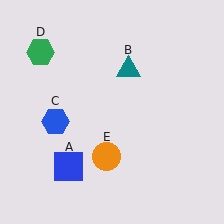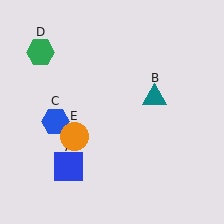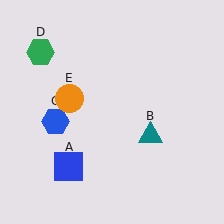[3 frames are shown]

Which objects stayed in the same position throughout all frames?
Blue square (object A) and blue hexagon (object C) and green hexagon (object D) remained stationary.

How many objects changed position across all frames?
2 objects changed position: teal triangle (object B), orange circle (object E).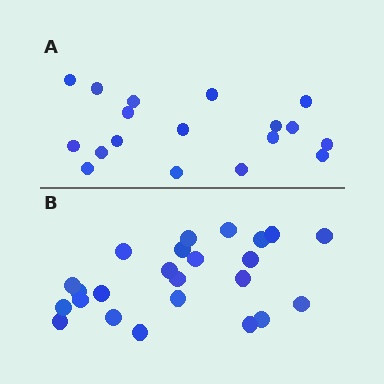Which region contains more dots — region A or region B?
Region B (the bottom region) has more dots.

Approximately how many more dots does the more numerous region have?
Region B has about 6 more dots than region A.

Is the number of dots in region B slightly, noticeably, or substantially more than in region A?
Region B has noticeably more, but not dramatically so. The ratio is roughly 1.3 to 1.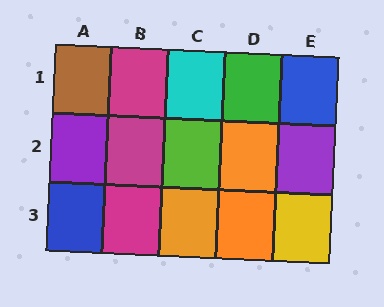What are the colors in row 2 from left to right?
Purple, magenta, lime, orange, purple.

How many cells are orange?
3 cells are orange.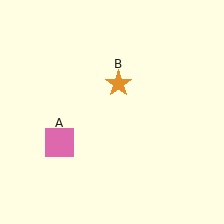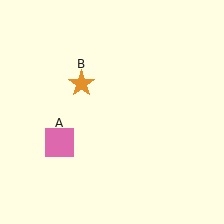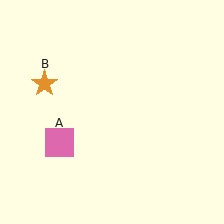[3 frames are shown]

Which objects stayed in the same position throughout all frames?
Pink square (object A) remained stationary.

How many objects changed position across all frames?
1 object changed position: orange star (object B).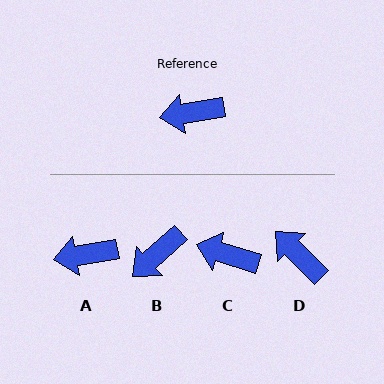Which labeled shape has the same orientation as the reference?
A.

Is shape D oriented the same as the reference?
No, it is off by about 54 degrees.